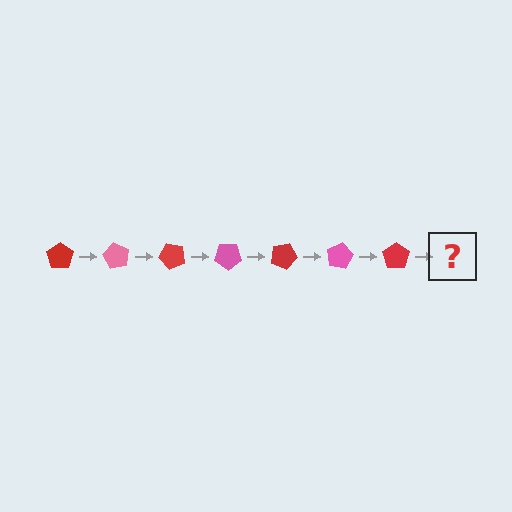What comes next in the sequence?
The next element should be a pink pentagon, rotated 420 degrees from the start.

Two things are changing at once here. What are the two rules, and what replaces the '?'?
The two rules are that it rotates 60 degrees each step and the color cycles through red and pink. The '?' should be a pink pentagon, rotated 420 degrees from the start.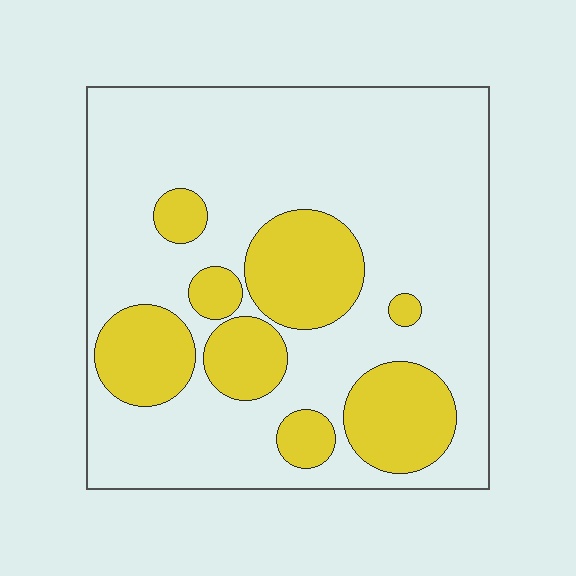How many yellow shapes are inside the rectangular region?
8.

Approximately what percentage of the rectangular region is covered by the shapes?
Approximately 25%.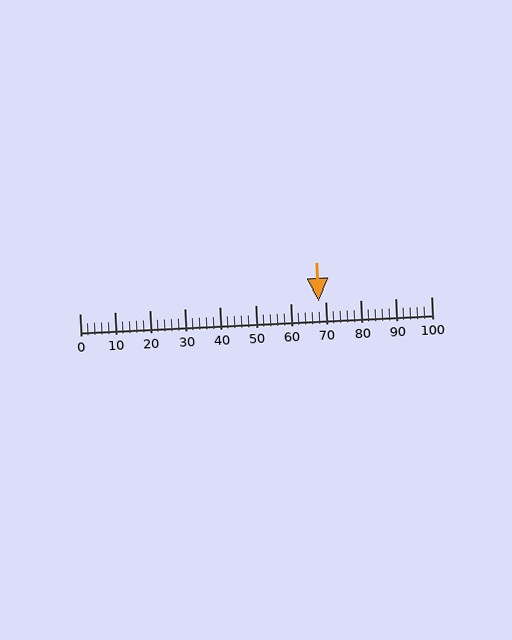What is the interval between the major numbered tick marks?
The major tick marks are spaced 10 units apart.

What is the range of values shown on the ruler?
The ruler shows values from 0 to 100.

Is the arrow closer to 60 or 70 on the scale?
The arrow is closer to 70.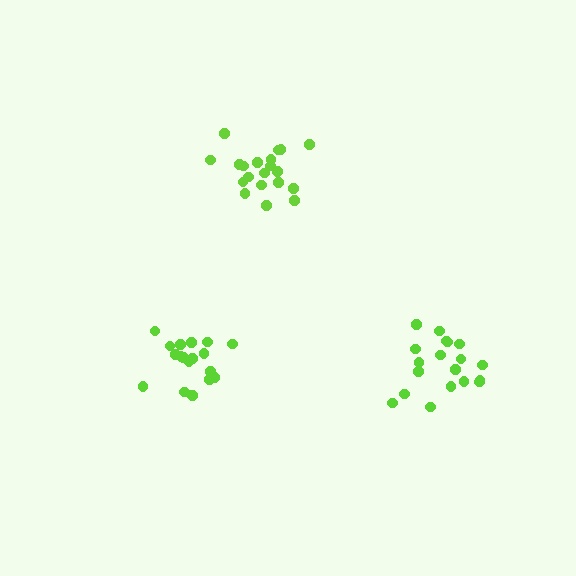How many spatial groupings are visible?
There are 3 spatial groupings.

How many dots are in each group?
Group 1: 19 dots, Group 2: 20 dots, Group 3: 18 dots (57 total).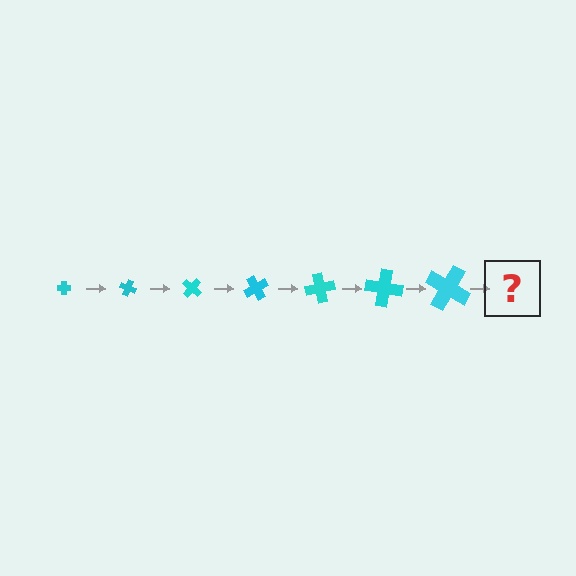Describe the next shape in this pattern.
It should be a cross, larger than the previous one and rotated 140 degrees from the start.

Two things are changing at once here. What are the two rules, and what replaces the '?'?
The two rules are that the cross grows larger each step and it rotates 20 degrees each step. The '?' should be a cross, larger than the previous one and rotated 140 degrees from the start.